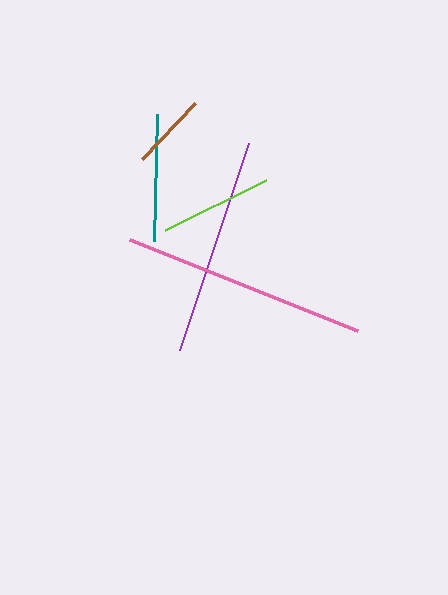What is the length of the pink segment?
The pink segment is approximately 245 pixels long.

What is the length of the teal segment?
The teal segment is approximately 127 pixels long.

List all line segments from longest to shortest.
From longest to shortest: pink, purple, teal, lime, brown.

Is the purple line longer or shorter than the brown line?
The purple line is longer than the brown line.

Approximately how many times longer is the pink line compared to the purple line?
The pink line is approximately 1.1 times the length of the purple line.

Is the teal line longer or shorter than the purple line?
The purple line is longer than the teal line.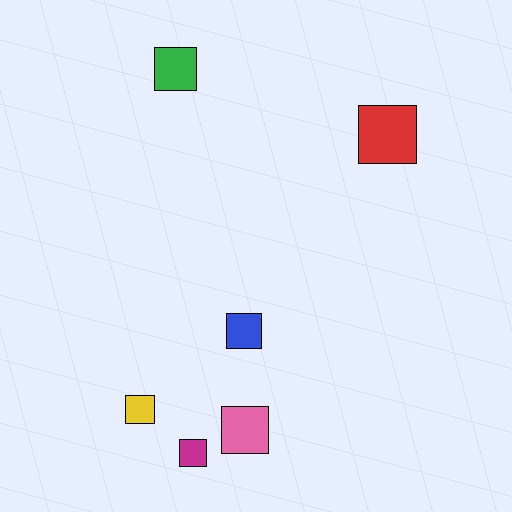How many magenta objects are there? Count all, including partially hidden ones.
There is 1 magenta object.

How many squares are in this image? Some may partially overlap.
There are 6 squares.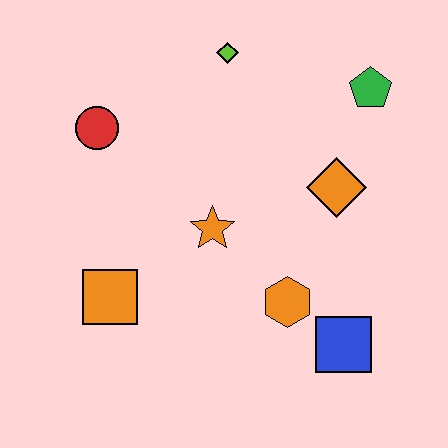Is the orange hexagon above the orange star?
No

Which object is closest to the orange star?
The orange hexagon is closest to the orange star.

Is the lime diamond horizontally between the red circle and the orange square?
No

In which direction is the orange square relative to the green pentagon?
The orange square is to the left of the green pentagon.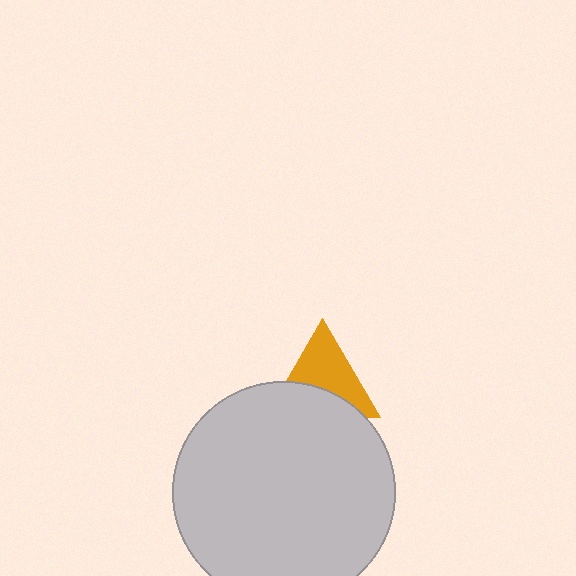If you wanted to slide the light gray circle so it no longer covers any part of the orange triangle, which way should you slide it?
Slide it down — that is the most direct way to separate the two shapes.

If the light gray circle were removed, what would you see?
You would see the complete orange triangle.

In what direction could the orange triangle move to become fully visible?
The orange triangle could move up. That would shift it out from behind the light gray circle entirely.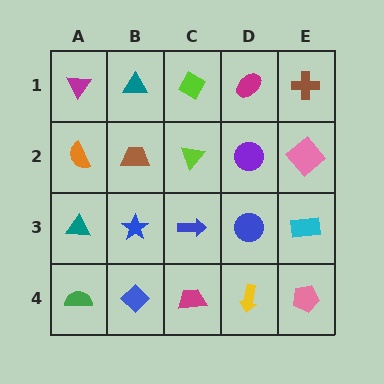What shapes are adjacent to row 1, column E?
A pink diamond (row 2, column E), a magenta ellipse (row 1, column D).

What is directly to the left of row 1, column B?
A magenta triangle.